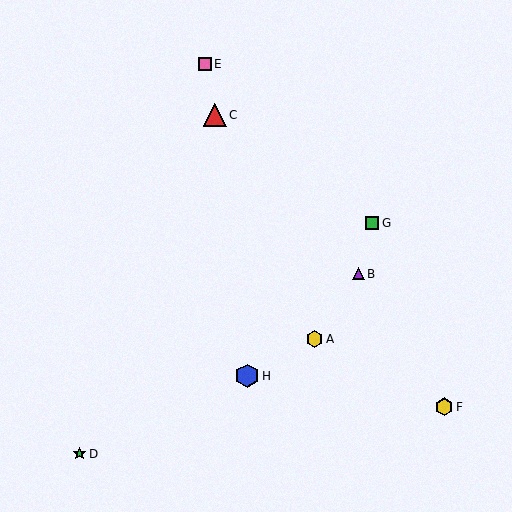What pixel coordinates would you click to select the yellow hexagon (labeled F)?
Click at (444, 407) to select the yellow hexagon F.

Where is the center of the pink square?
The center of the pink square is at (205, 64).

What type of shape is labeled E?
Shape E is a pink square.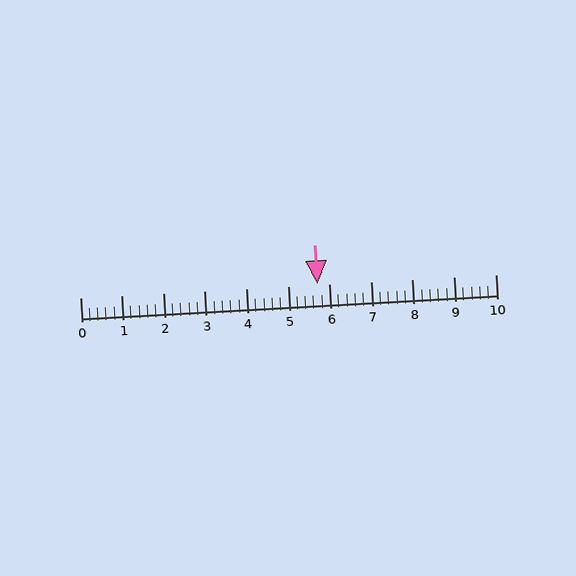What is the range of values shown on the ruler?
The ruler shows values from 0 to 10.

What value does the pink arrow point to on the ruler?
The pink arrow points to approximately 5.7.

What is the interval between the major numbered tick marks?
The major tick marks are spaced 1 units apart.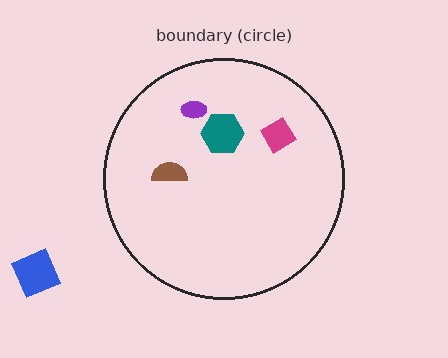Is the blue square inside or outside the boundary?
Outside.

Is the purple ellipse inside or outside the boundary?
Inside.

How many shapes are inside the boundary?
4 inside, 1 outside.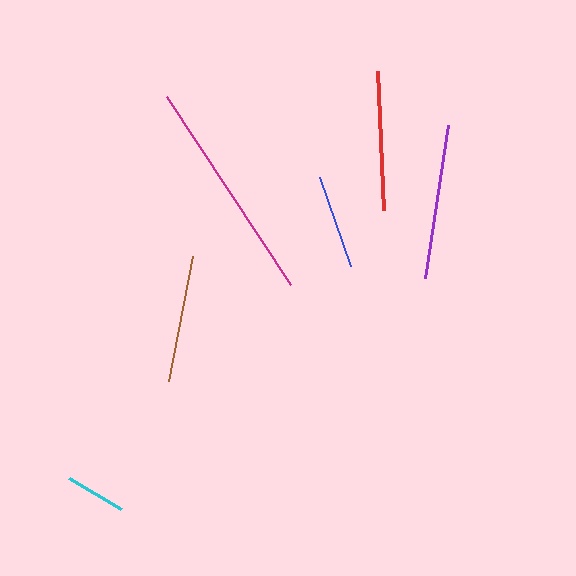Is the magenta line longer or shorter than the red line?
The magenta line is longer than the red line.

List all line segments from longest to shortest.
From longest to shortest: magenta, purple, red, brown, blue, cyan.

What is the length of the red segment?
The red segment is approximately 139 pixels long.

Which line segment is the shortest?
The cyan line is the shortest at approximately 60 pixels.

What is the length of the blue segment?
The blue segment is approximately 94 pixels long.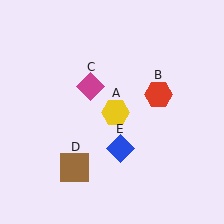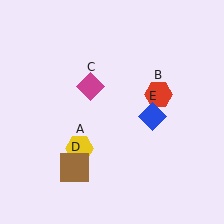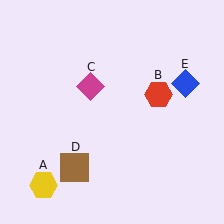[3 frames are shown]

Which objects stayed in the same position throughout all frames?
Red hexagon (object B) and magenta diamond (object C) and brown square (object D) remained stationary.